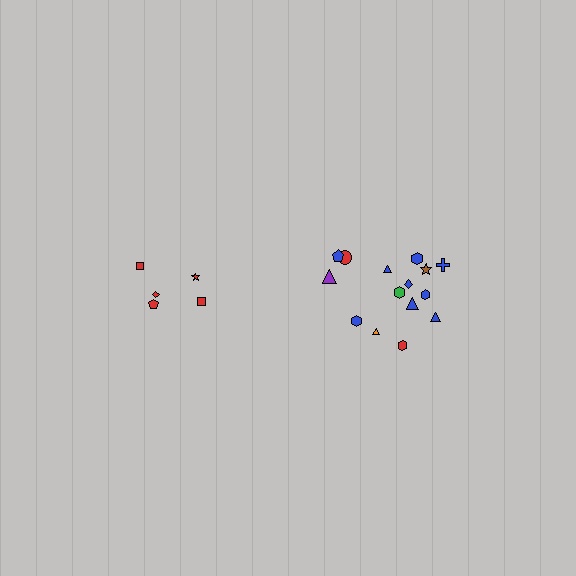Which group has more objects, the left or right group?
The right group.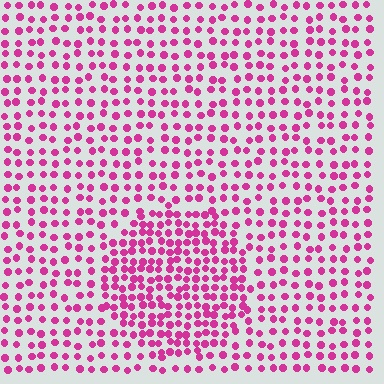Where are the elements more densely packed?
The elements are more densely packed inside the circle boundary.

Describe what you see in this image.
The image contains small magenta elements arranged at two different densities. A circle-shaped region is visible where the elements are more densely packed than the surrounding area.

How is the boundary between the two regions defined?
The boundary is defined by a change in element density (approximately 1.7x ratio). All elements are the same color, size, and shape.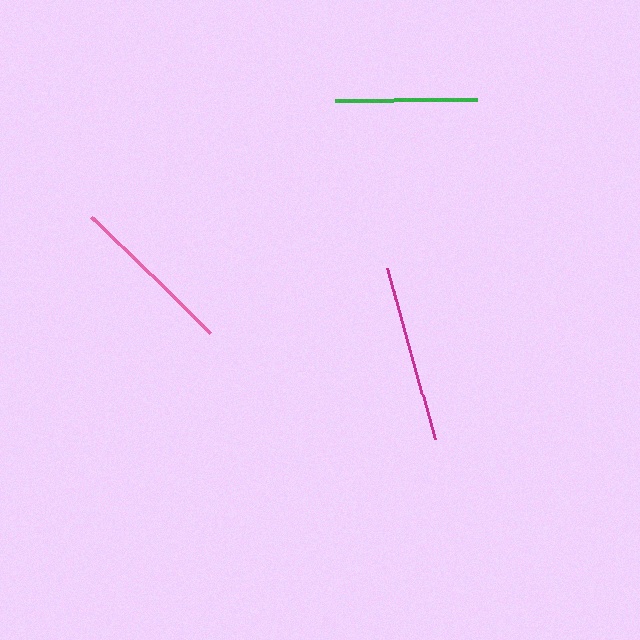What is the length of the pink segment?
The pink segment is approximately 166 pixels long.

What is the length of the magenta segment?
The magenta segment is approximately 179 pixels long.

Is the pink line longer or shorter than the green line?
The pink line is longer than the green line.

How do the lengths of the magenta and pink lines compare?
The magenta and pink lines are approximately the same length.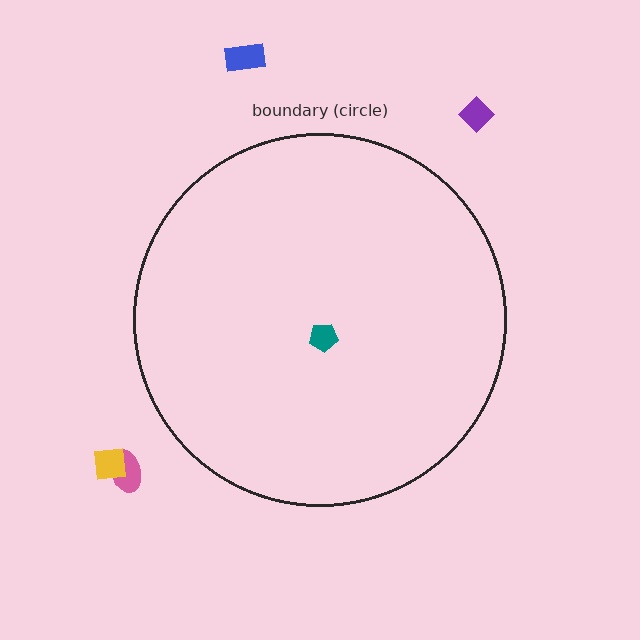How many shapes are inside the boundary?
1 inside, 4 outside.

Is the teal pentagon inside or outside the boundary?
Inside.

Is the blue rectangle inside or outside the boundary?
Outside.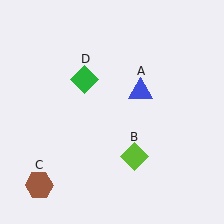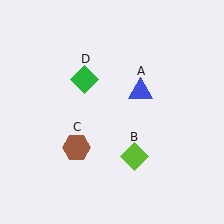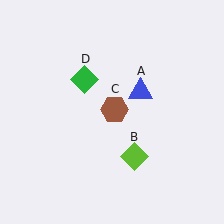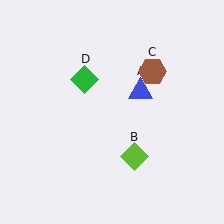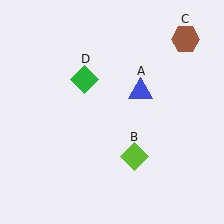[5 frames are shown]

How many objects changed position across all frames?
1 object changed position: brown hexagon (object C).